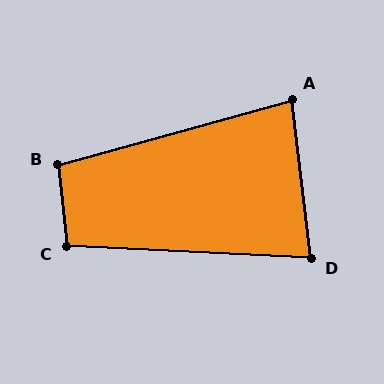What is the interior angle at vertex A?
Approximately 81 degrees (acute).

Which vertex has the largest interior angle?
B, at approximately 100 degrees.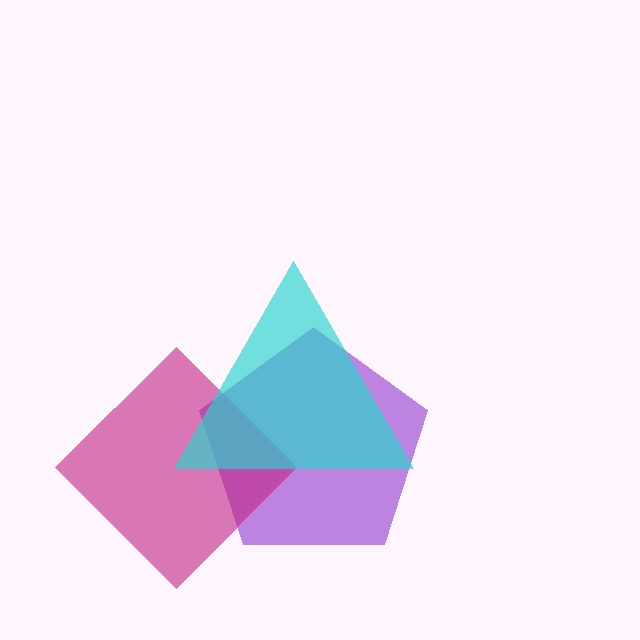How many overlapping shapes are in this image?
There are 3 overlapping shapes in the image.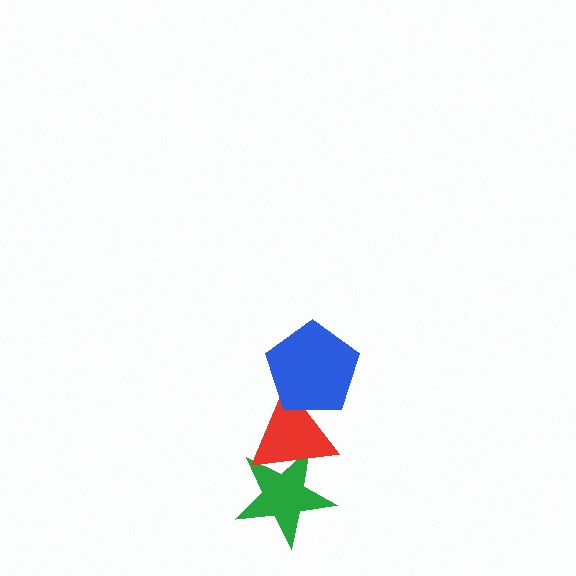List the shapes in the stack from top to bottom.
From top to bottom: the blue pentagon, the red triangle, the green star.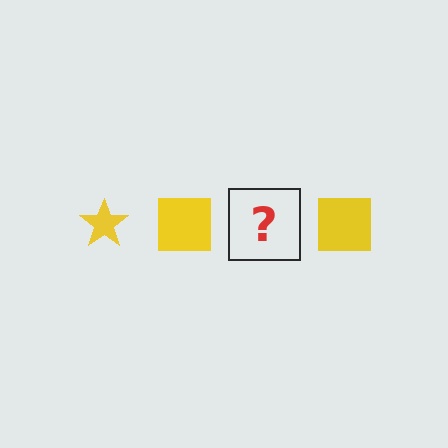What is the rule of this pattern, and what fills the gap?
The rule is that the pattern cycles through star, square shapes in yellow. The gap should be filled with a yellow star.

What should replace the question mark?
The question mark should be replaced with a yellow star.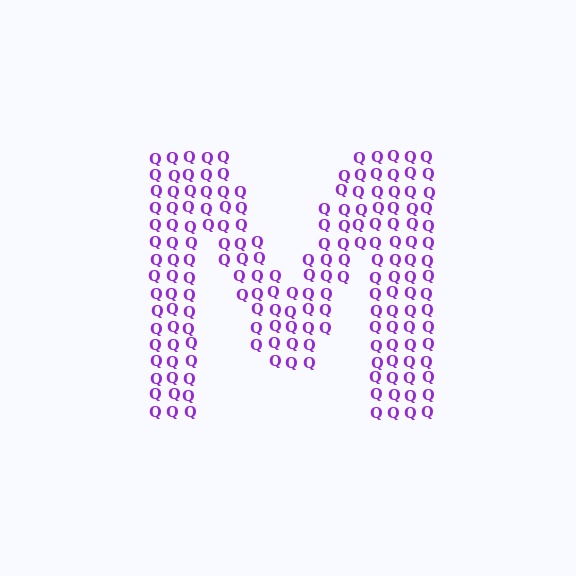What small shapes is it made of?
It is made of small letter Q's.